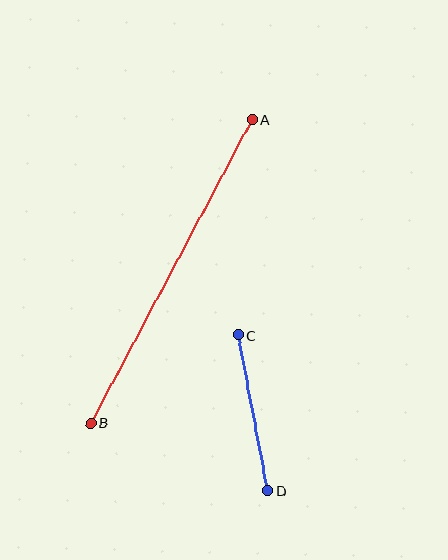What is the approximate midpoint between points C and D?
The midpoint is at approximately (253, 413) pixels.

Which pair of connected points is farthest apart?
Points A and B are farthest apart.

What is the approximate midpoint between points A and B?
The midpoint is at approximately (172, 271) pixels.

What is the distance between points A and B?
The distance is approximately 344 pixels.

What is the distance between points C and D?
The distance is approximately 159 pixels.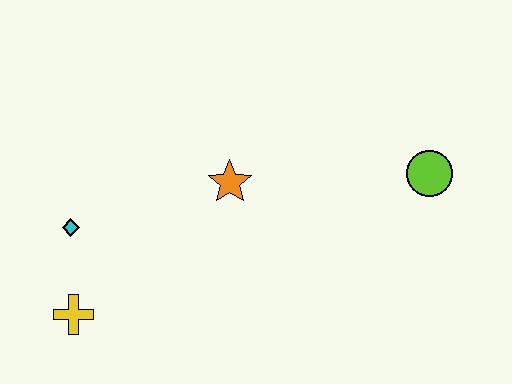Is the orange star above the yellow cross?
Yes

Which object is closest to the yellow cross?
The cyan diamond is closest to the yellow cross.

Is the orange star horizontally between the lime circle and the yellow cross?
Yes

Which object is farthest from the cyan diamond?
The lime circle is farthest from the cyan diamond.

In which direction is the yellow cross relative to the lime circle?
The yellow cross is to the left of the lime circle.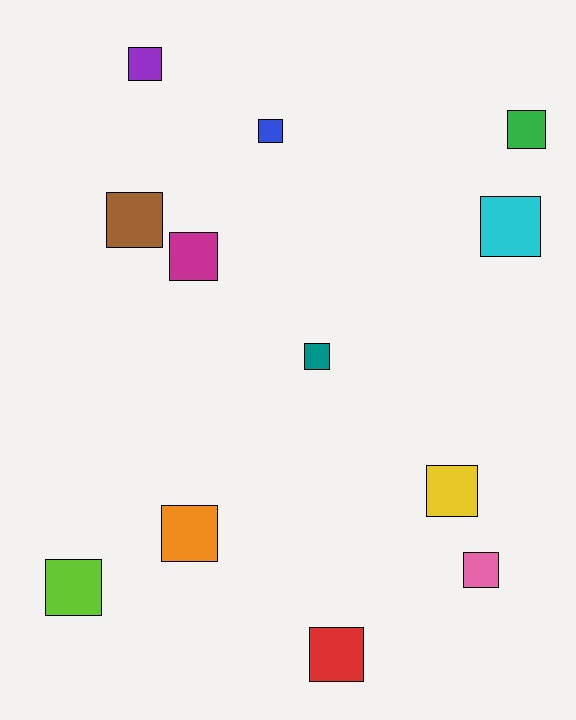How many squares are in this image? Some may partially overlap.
There are 12 squares.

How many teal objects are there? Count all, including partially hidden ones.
There is 1 teal object.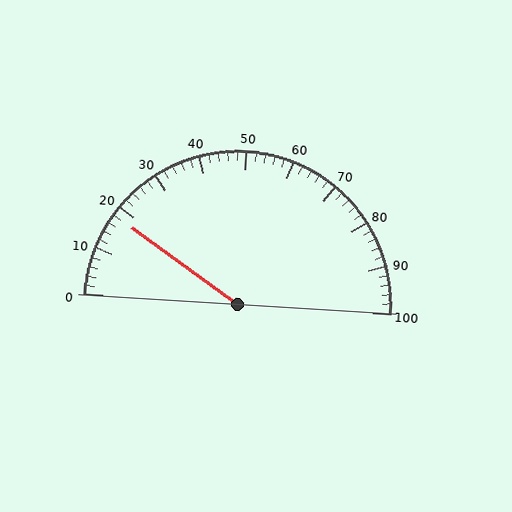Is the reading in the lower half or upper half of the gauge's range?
The reading is in the lower half of the range (0 to 100).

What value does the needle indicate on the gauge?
The needle indicates approximately 18.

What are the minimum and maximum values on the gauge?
The gauge ranges from 0 to 100.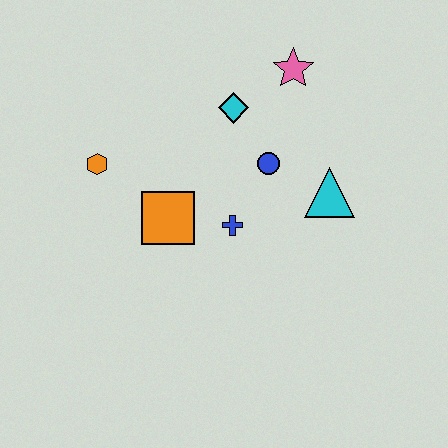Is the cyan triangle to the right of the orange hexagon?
Yes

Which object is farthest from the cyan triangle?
The orange hexagon is farthest from the cyan triangle.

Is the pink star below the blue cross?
No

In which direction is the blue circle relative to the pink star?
The blue circle is below the pink star.